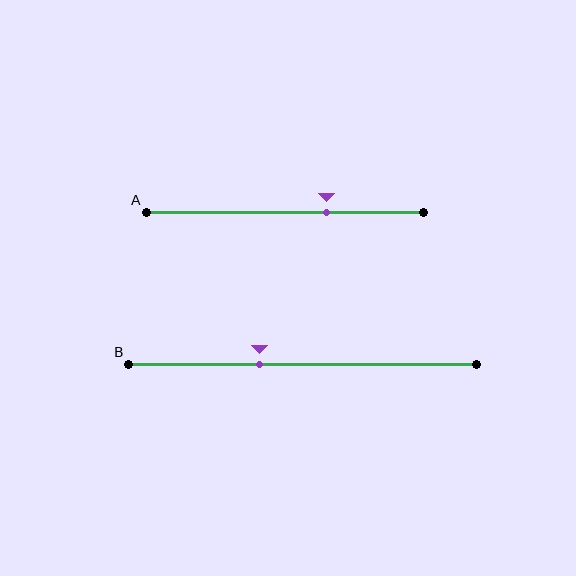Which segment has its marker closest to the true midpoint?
Segment B has its marker closest to the true midpoint.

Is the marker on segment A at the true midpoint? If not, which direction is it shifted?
No, the marker on segment A is shifted to the right by about 15% of the segment length.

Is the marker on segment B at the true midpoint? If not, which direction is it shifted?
No, the marker on segment B is shifted to the left by about 12% of the segment length.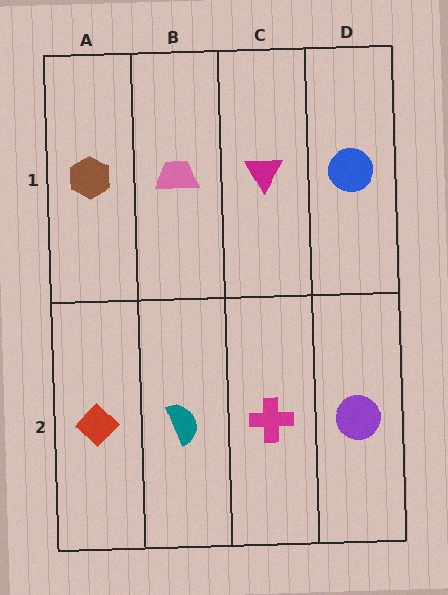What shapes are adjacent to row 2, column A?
A brown hexagon (row 1, column A), a teal semicircle (row 2, column B).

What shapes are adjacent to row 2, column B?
A pink trapezoid (row 1, column B), a red diamond (row 2, column A), a magenta cross (row 2, column C).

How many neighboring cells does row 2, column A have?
2.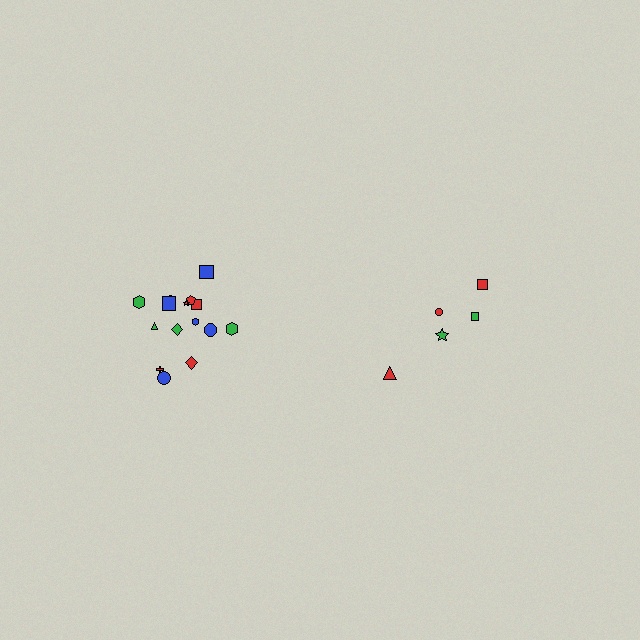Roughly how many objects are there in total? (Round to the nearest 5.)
Roughly 20 objects in total.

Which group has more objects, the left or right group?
The left group.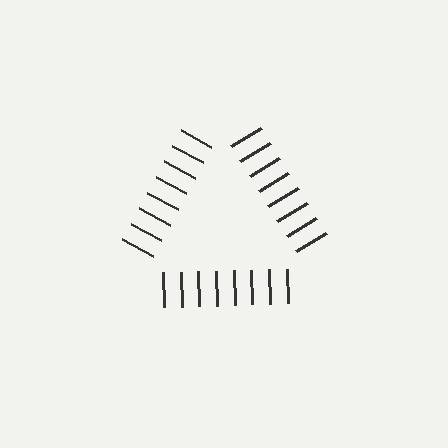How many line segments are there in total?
24 — 8 along each of the 3 edges.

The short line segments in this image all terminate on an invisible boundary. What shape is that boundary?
An illusory triangle — the line segments terminate on its edges but no continuous stroke is drawn.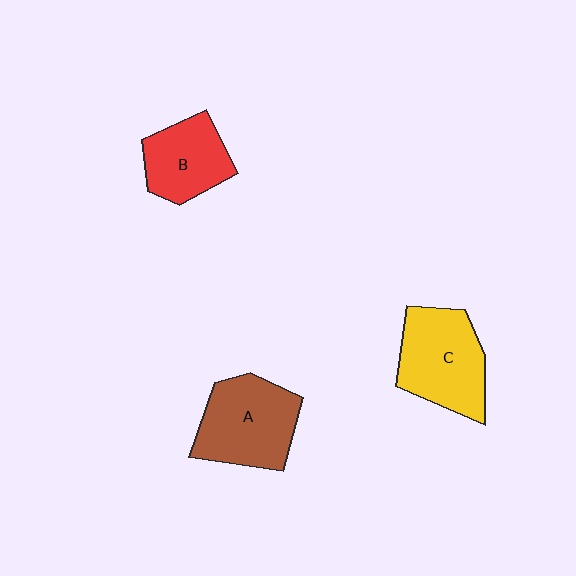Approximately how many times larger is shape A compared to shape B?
Approximately 1.3 times.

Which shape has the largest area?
Shape C (yellow).